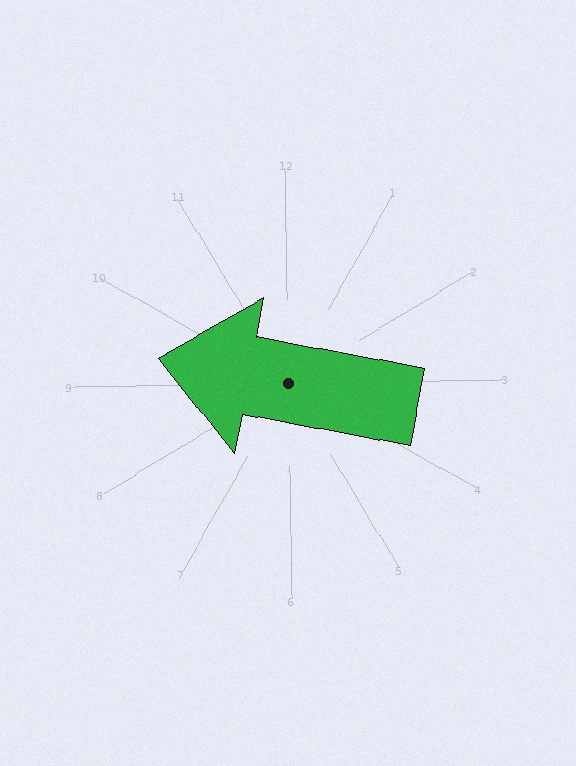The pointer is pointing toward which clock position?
Roughly 9 o'clock.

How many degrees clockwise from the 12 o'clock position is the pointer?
Approximately 281 degrees.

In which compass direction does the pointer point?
West.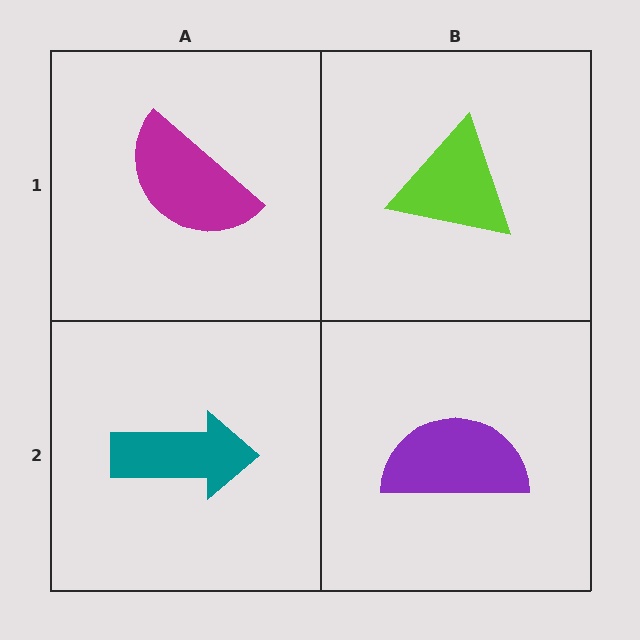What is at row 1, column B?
A lime triangle.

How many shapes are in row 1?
2 shapes.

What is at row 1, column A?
A magenta semicircle.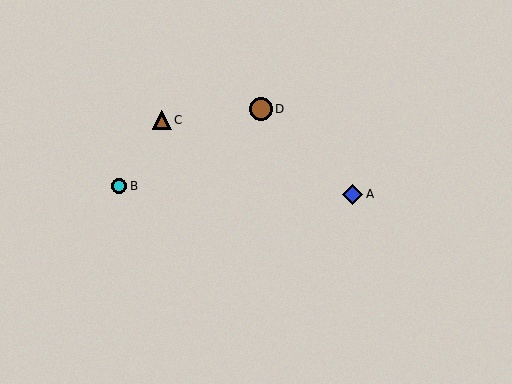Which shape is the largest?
The brown circle (labeled D) is the largest.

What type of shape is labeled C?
Shape C is a brown triangle.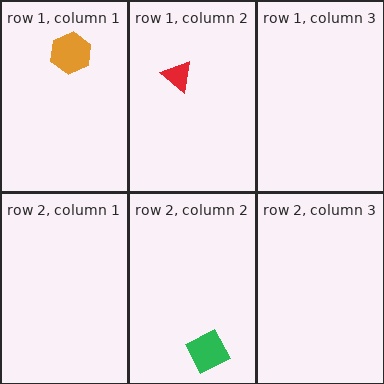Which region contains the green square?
The row 2, column 2 region.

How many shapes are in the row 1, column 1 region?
1.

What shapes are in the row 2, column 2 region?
The green square.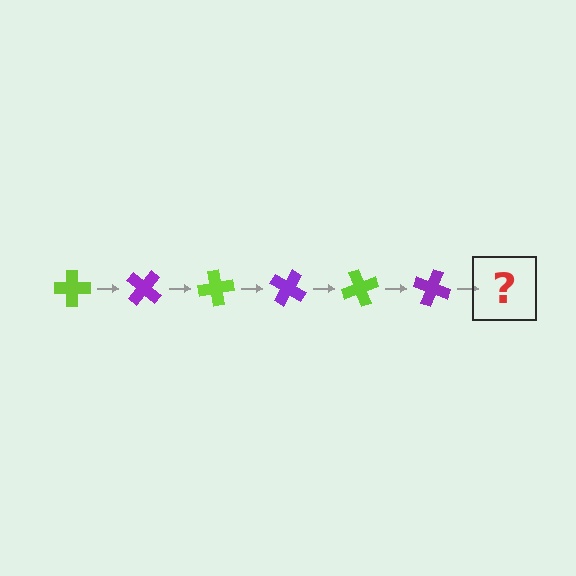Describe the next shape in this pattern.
It should be a lime cross, rotated 240 degrees from the start.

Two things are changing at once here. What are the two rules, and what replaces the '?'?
The two rules are that it rotates 40 degrees each step and the color cycles through lime and purple. The '?' should be a lime cross, rotated 240 degrees from the start.